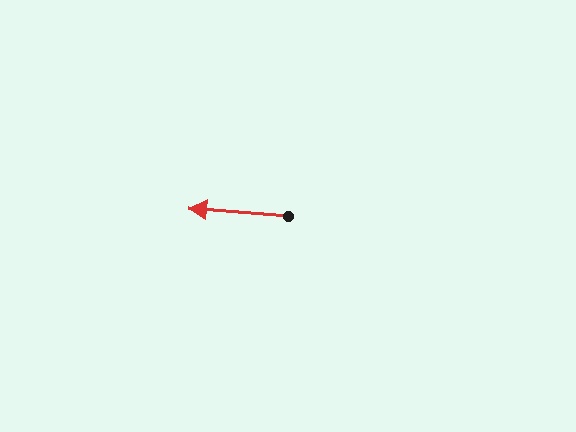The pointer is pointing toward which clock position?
Roughly 9 o'clock.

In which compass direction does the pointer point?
West.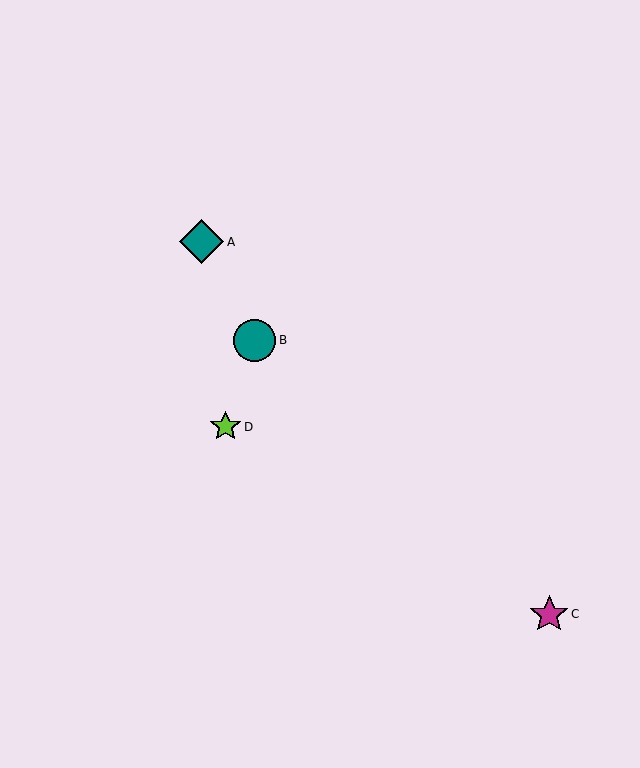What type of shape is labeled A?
Shape A is a teal diamond.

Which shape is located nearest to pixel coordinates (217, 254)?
The teal diamond (labeled A) at (202, 242) is nearest to that location.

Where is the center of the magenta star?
The center of the magenta star is at (549, 614).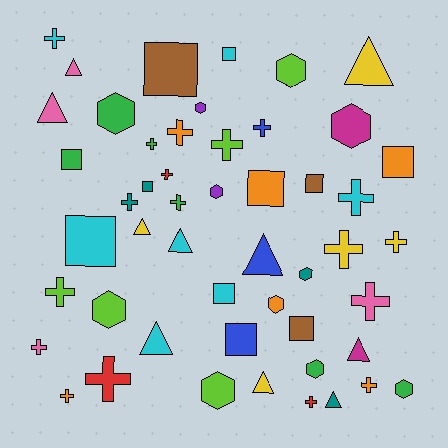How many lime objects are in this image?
There are 5 lime objects.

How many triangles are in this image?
There are 10 triangles.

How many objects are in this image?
There are 50 objects.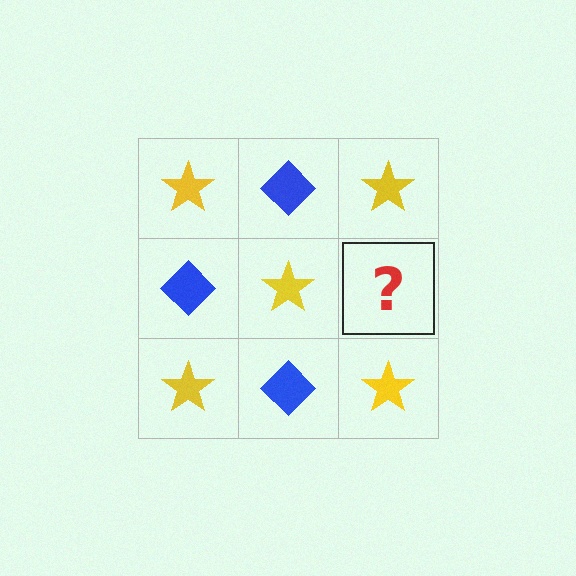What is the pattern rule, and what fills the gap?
The rule is that it alternates yellow star and blue diamond in a checkerboard pattern. The gap should be filled with a blue diamond.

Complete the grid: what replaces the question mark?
The question mark should be replaced with a blue diamond.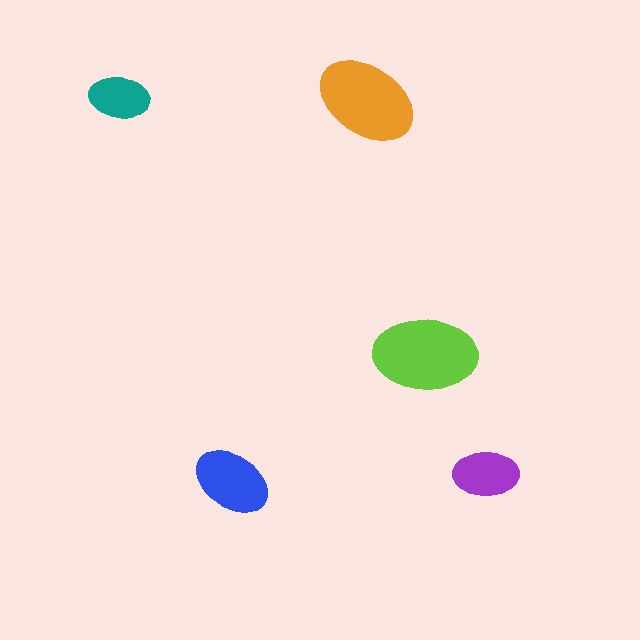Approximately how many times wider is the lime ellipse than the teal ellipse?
About 1.5 times wider.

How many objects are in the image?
There are 5 objects in the image.